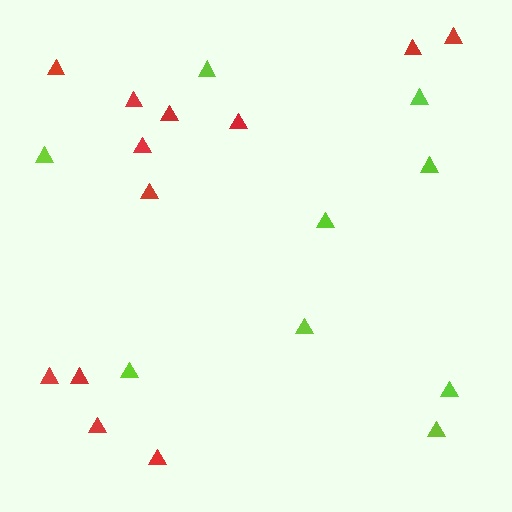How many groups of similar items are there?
There are 2 groups: one group of lime triangles (9) and one group of red triangles (12).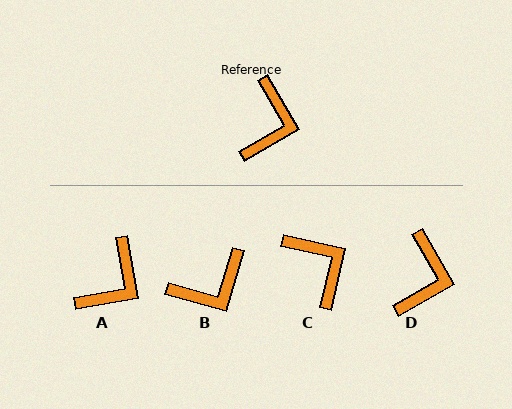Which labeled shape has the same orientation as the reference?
D.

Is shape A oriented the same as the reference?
No, it is off by about 21 degrees.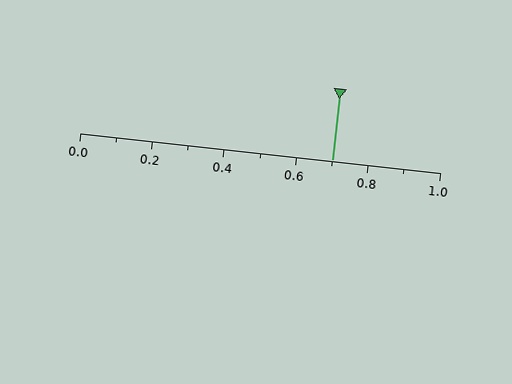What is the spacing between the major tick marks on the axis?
The major ticks are spaced 0.2 apart.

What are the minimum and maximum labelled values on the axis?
The axis runs from 0.0 to 1.0.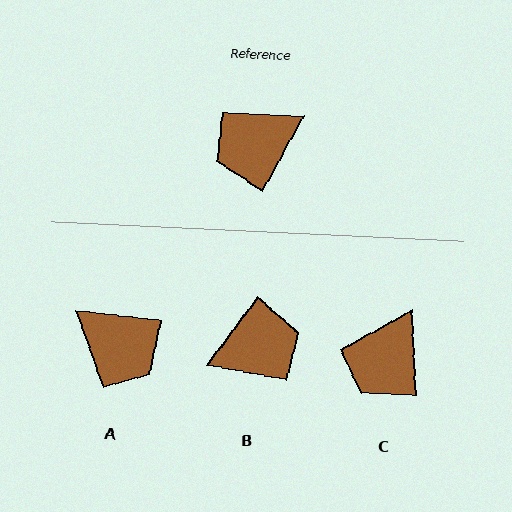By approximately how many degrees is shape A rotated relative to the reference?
Approximately 111 degrees counter-clockwise.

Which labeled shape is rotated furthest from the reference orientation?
B, about 172 degrees away.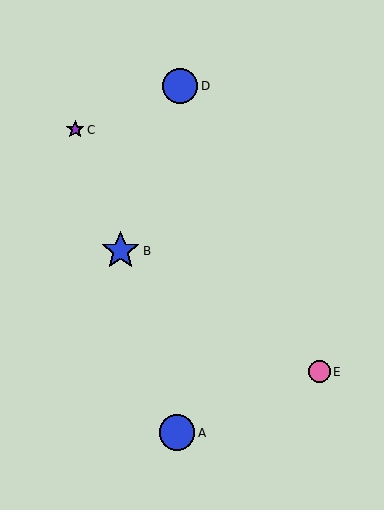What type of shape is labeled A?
Shape A is a blue circle.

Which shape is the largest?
The blue star (labeled B) is the largest.